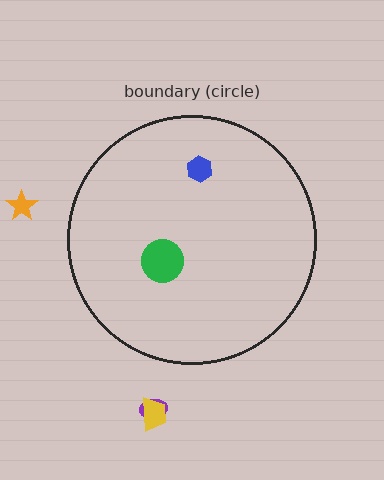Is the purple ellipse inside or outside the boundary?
Outside.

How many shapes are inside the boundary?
2 inside, 3 outside.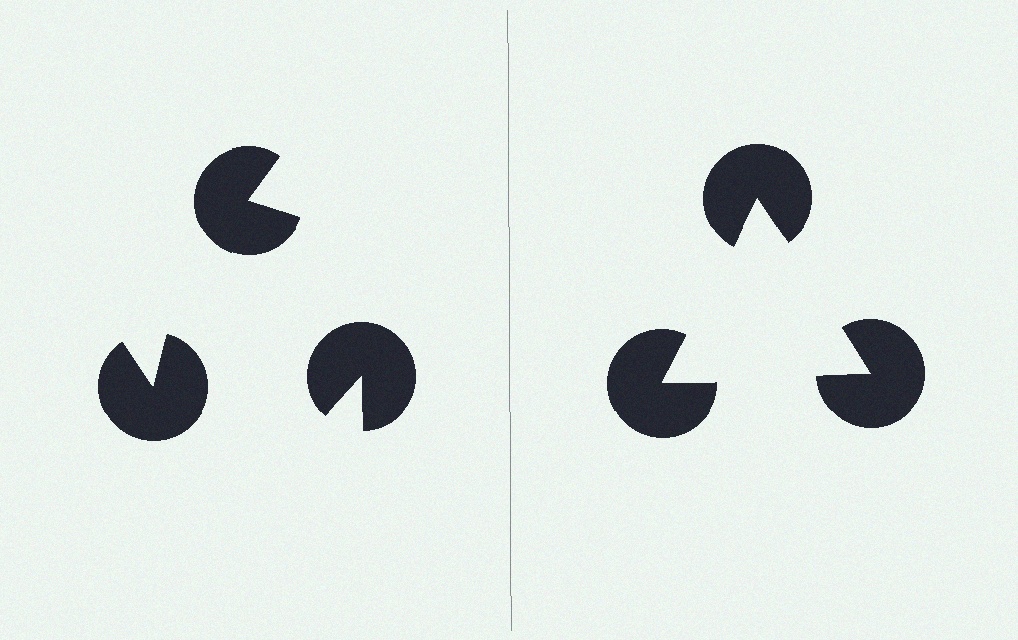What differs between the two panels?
The pac-man discs are positioned identically on both sides; only the wedge orientations differ. On the right they align to a triangle; on the left they are misaligned.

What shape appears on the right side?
An illusory triangle.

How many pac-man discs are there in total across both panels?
6 — 3 on each side.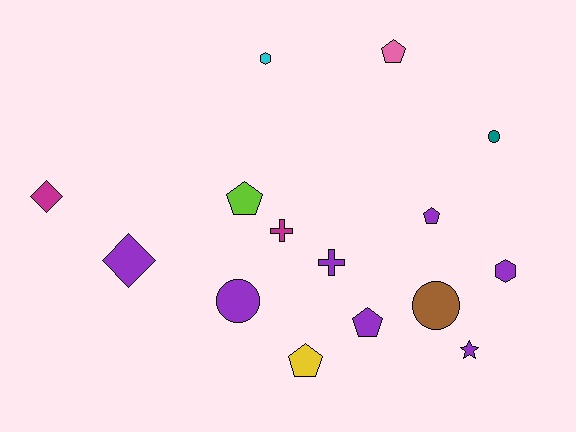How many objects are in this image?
There are 15 objects.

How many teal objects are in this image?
There is 1 teal object.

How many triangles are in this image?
There are no triangles.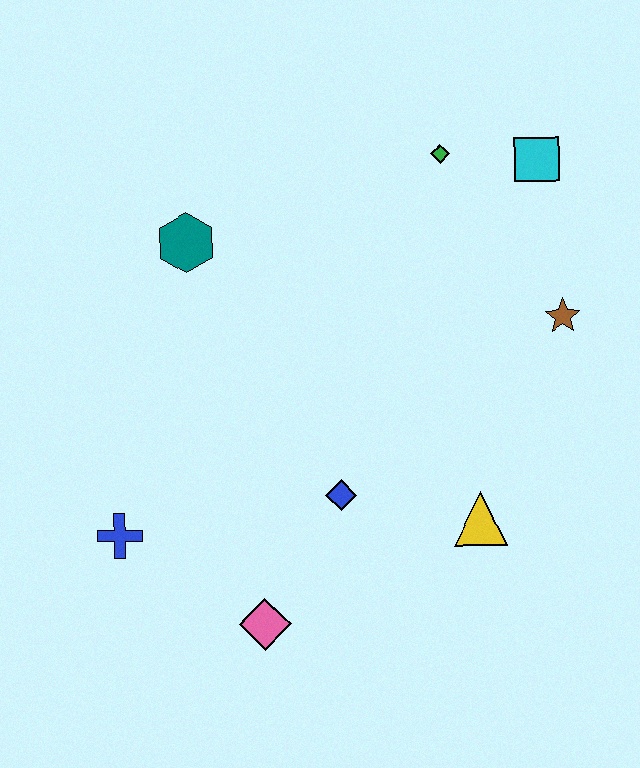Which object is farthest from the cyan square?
The blue cross is farthest from the cyan square.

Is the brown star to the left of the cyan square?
No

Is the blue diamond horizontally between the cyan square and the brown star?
No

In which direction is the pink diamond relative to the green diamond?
The pink diamond is below the green diamond.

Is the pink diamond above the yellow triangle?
No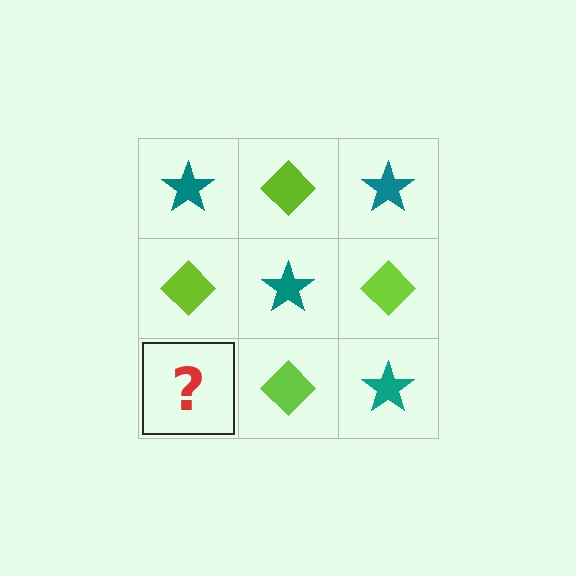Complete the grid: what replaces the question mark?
The question mark should be replaced with a teal star.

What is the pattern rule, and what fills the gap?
The rule is that it alternates teal star and lime diamond in a checkerboard pattern. The gap should be filled with a teal star.